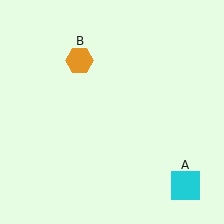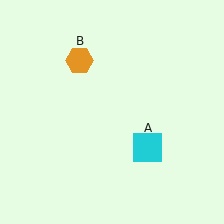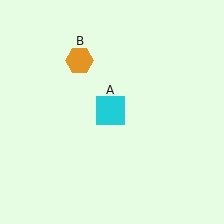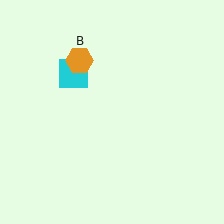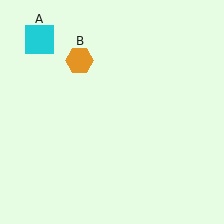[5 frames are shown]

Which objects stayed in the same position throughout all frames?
Orange hexagon (object B) remained stationary.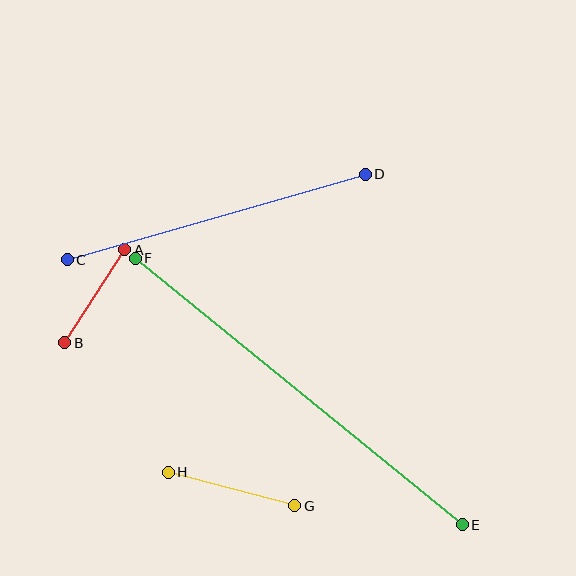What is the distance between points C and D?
The distance is approximately 310 pixels.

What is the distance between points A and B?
The distance is approximately 111 pixels.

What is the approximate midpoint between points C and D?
The midpoint is at approximately (216, 217) pixels.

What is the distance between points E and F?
The distance is approximately 422 pixels.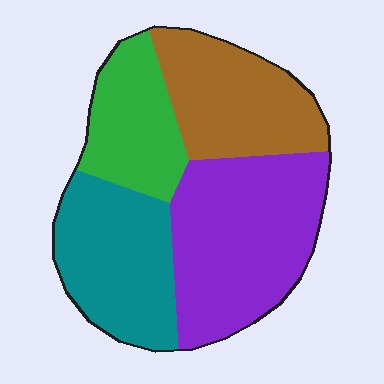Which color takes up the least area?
Green, at roughly 20%.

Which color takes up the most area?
Purple, at roughly 35%.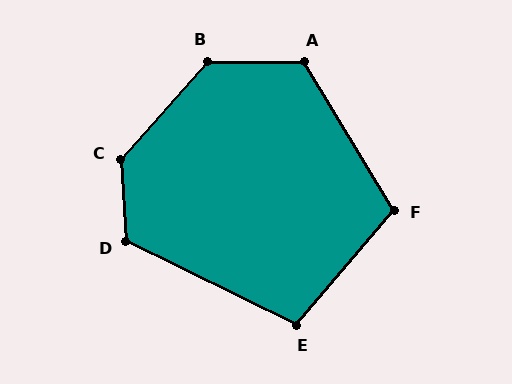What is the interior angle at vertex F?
Approximately 109 degrees (obtuse).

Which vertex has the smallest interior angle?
E, at approximately 104 degrees.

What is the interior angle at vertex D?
Approximately 120 degrees (obtuse).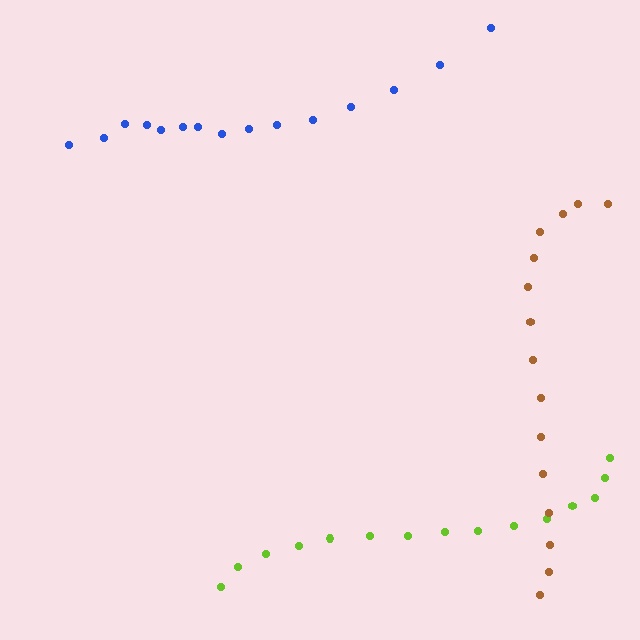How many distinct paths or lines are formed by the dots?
There are 3 distinct paths.